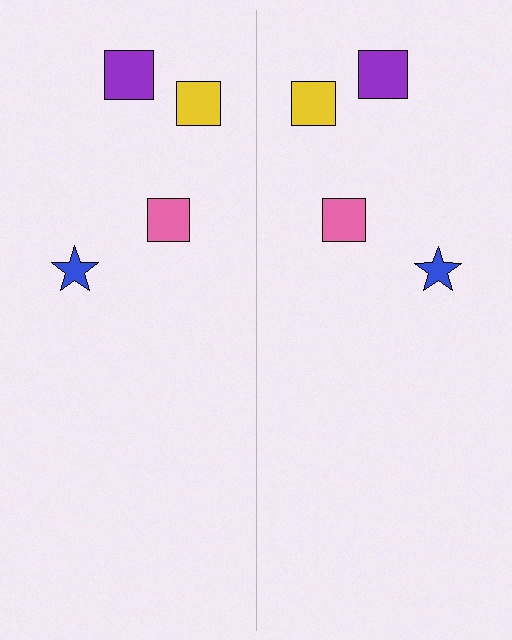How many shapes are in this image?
There are 8 shapes in this image.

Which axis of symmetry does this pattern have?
The pattern has a vertical axis of symmetry running through the center of the image.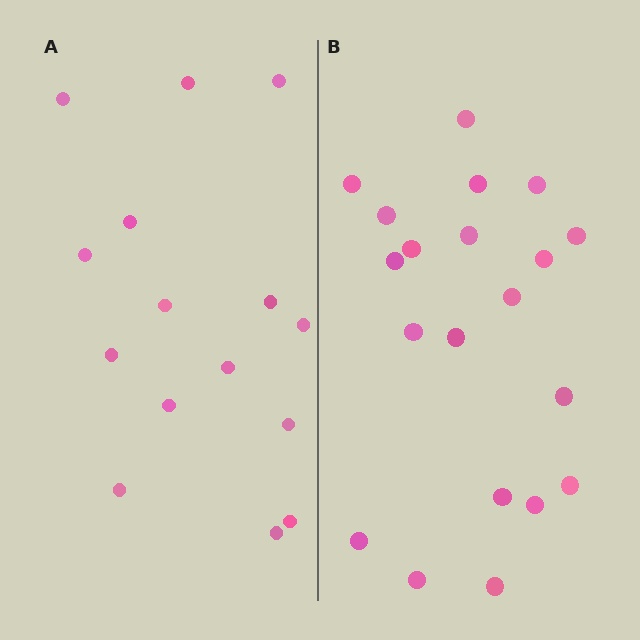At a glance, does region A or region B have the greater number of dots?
Region B (the right region) has more dots.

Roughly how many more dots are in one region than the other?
Region B has about 5 more dots than region A.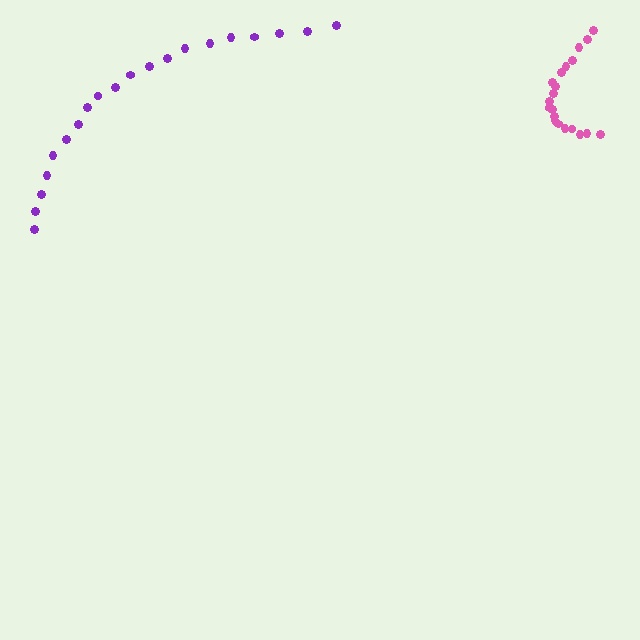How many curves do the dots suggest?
There are 2 distinct paths.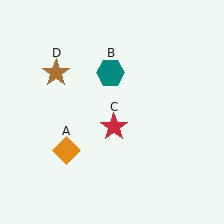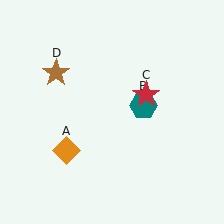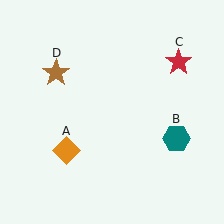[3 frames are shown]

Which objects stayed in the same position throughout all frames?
Orange diamond (object A) and brown star (object D) remained stationary.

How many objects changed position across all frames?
2 objects changed position: teal hexagon (object B), red star (object C).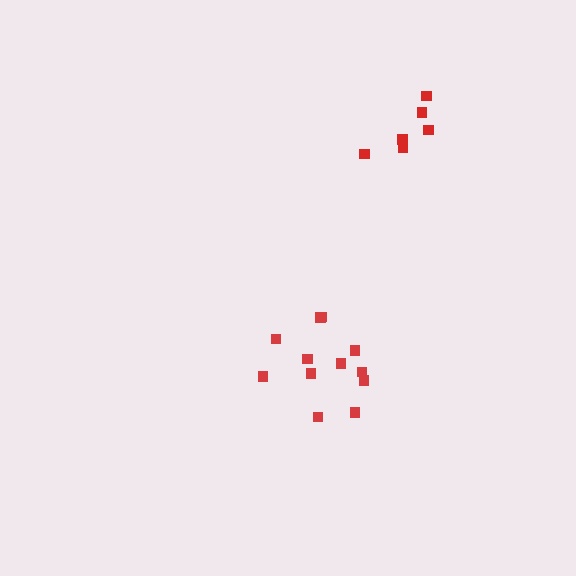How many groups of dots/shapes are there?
There are 2 groups.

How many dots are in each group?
Group 1: 12 dots, Group 2: 6 dots (18 total).